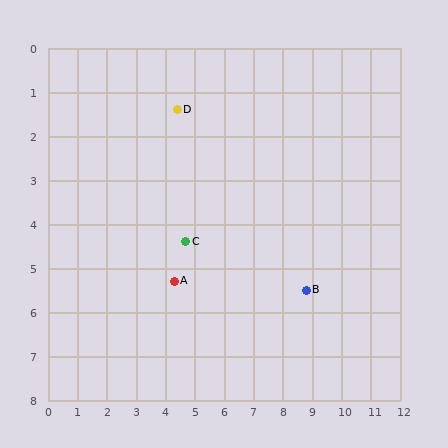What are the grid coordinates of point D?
Point D is at approximately (4.4, 1.4).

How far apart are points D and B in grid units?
Points D and B are about 6.0 grid units apart.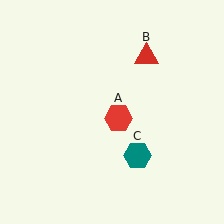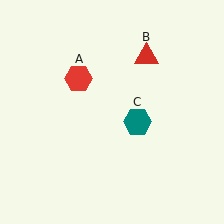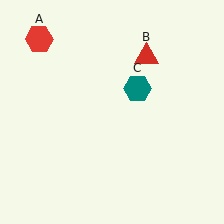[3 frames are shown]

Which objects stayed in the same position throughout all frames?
Red triangle (object B) remained stationary.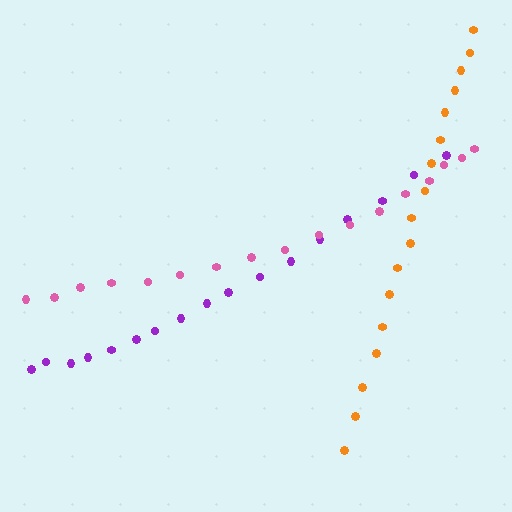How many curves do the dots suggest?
There are 3 distinct paths.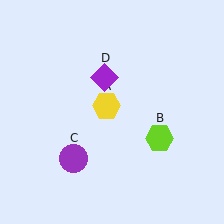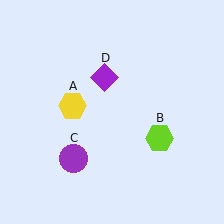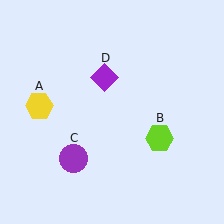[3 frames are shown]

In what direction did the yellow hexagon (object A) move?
The yellow hexagon (object A) moved left.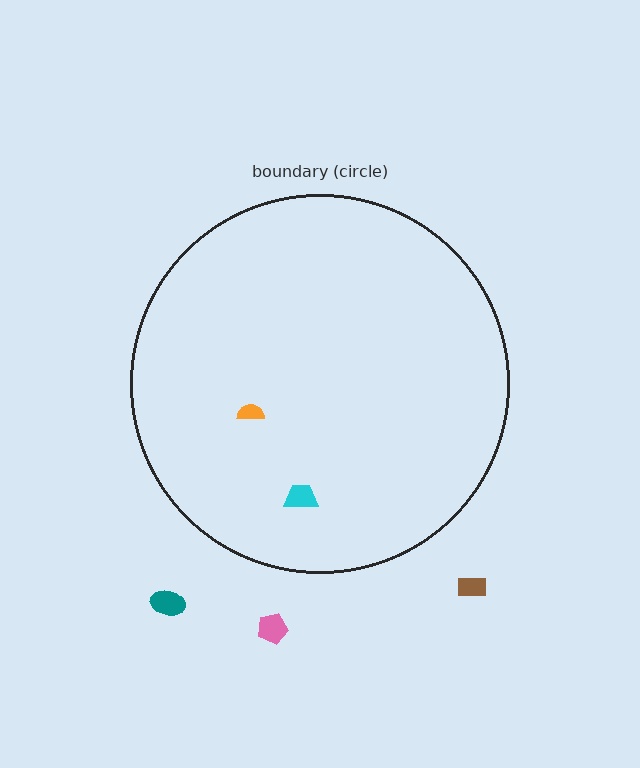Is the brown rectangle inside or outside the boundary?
Outside.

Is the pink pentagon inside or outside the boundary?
Outside.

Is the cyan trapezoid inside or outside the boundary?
Inside.